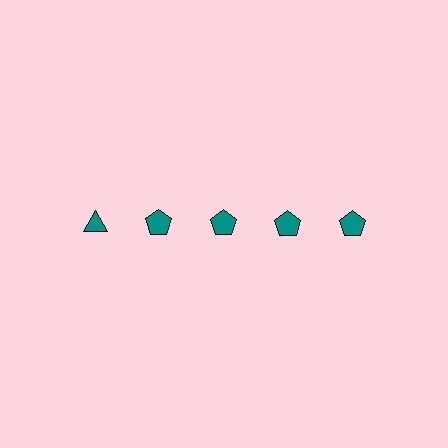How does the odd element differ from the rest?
It has a different shape: triangle instead of pentagon.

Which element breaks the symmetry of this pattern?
The teal triangle in the top row, leftmost column breaks the symmetry. All other shapes are teal pentagons.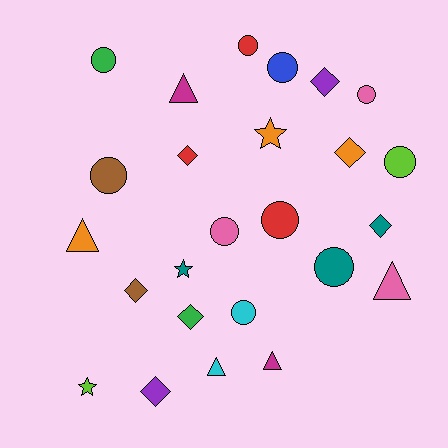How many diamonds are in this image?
There are 7 diamonds.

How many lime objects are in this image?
There are 2 lime objects.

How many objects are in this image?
There are 25 objects.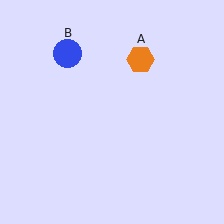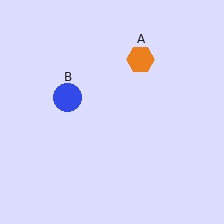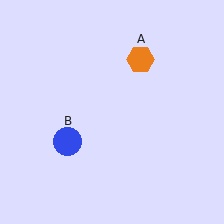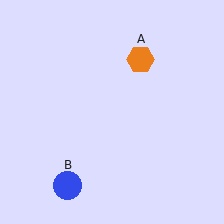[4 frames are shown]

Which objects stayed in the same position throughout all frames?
Orange hexagon (object A) remained stationary.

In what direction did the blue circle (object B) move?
The blue circle (object B) moved down.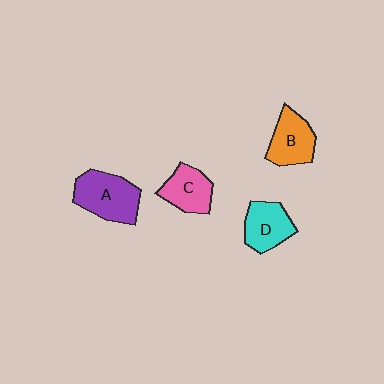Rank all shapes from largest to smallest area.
From largest to smallest: A (purple), B (orange), D (cyan), C (pink).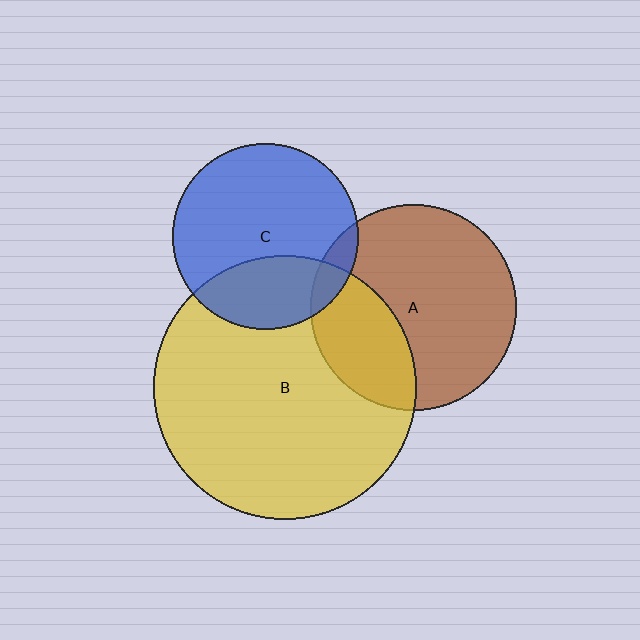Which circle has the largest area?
Circle B (yellow).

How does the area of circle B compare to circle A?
Approximately 1.6 times.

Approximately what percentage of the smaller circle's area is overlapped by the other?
Approximately 30%.